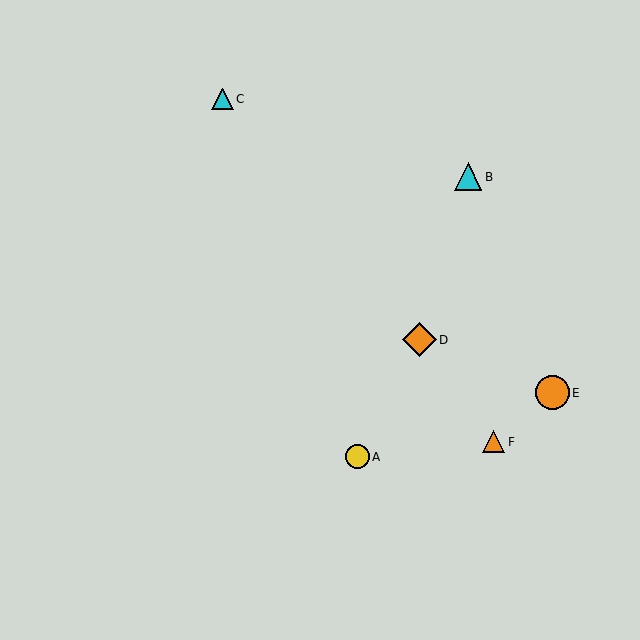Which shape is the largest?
The orange diamond (labeled D) is the largest.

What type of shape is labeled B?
Shape B is a cyan triangle.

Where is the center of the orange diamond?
The center of the orange diamond is at (419, 340).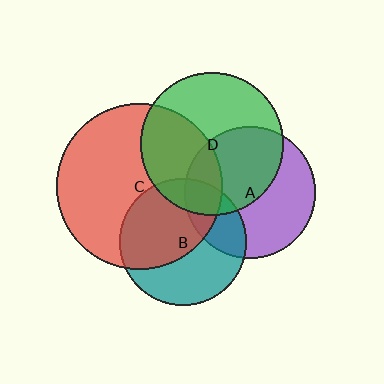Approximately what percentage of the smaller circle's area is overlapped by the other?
Approximately 25%.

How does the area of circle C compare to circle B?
Approximately 1.7 times.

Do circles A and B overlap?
Yes.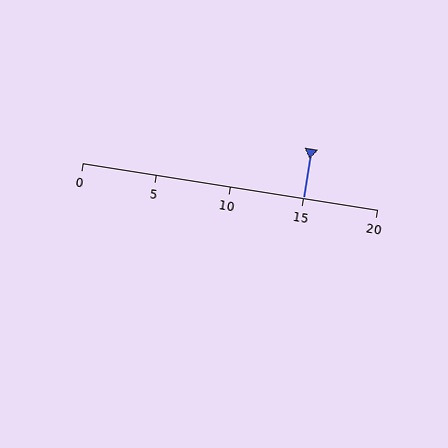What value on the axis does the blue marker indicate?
The marker indicates approximately 15.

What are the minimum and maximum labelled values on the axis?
The axis runs from 0 to 20.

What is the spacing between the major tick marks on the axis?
The major ticks are spaced 5 apart.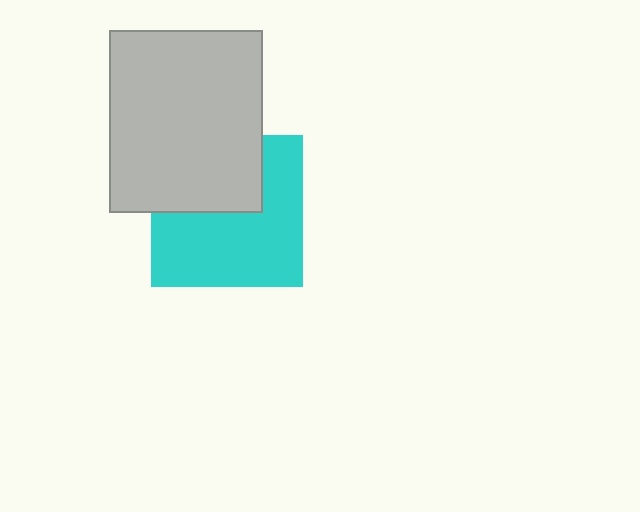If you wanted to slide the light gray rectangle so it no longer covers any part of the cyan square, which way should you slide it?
Slide it up — that is the most direct way to separate the two shapes.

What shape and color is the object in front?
The object in front is a light gray rectangle.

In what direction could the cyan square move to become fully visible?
The cyan square could move down. That would shift it out from behind the light gray rectangle entirely.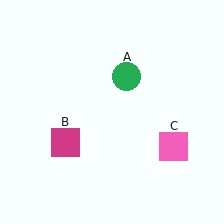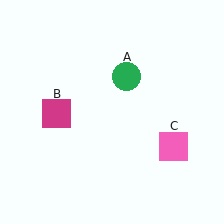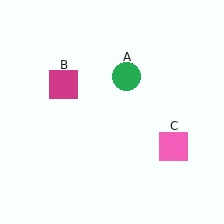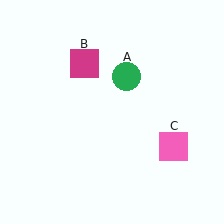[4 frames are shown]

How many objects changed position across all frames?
1 object changed position: magenta square (object B).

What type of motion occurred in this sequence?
The magenta square (object B) rotated clockwise around the center of the scene.